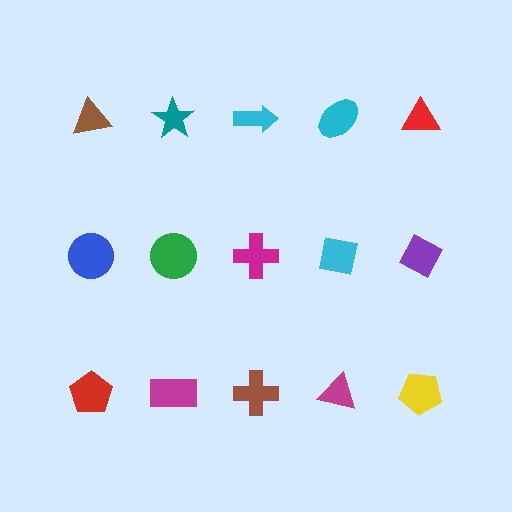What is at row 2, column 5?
A purple diamond.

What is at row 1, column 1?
A brown triangle.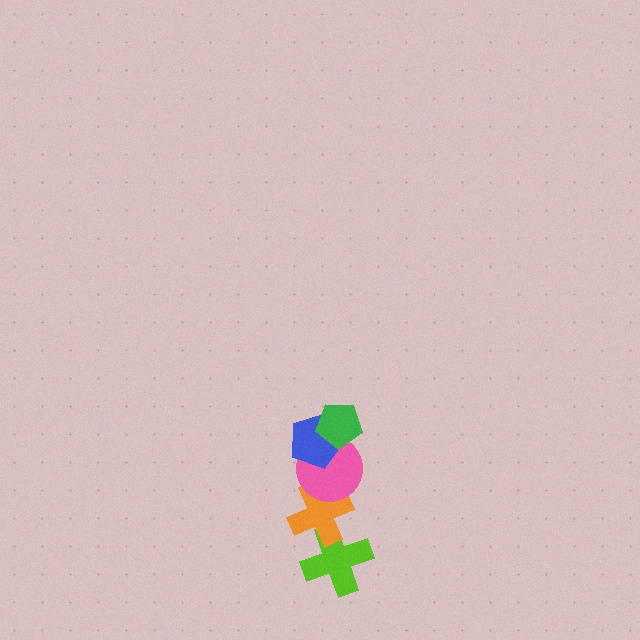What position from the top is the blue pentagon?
The blue pentagon is 2nd from the top.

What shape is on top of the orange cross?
The pink circle is on top of the orange cross.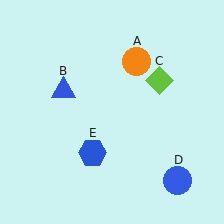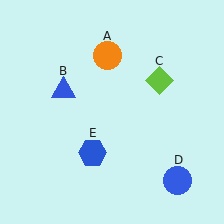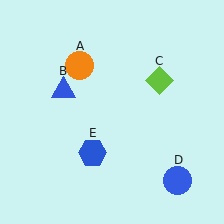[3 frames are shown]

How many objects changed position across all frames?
1 object changed position: orange circle (object A).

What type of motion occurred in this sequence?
The orange circle (object A) rotated counterclockwise around the center of the scene.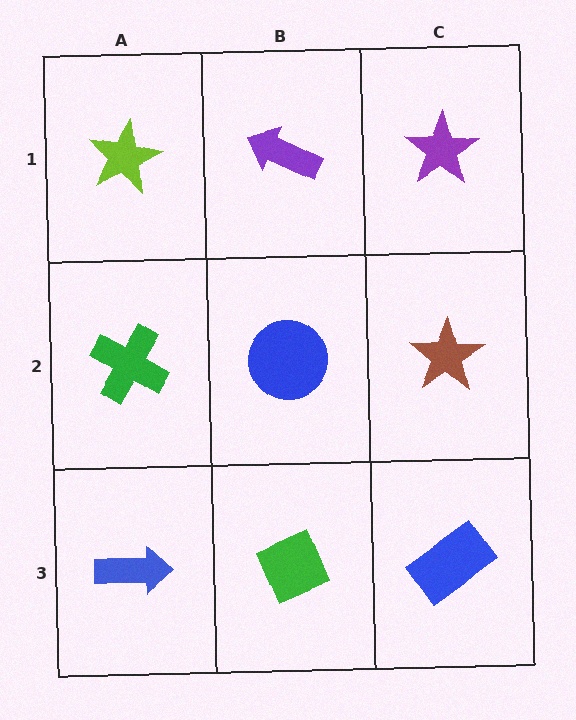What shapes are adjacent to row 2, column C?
A purple star (row 1, column C), a blue rectangle (row 3, column C), a blue circle (row 2, column B).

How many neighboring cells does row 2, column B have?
4.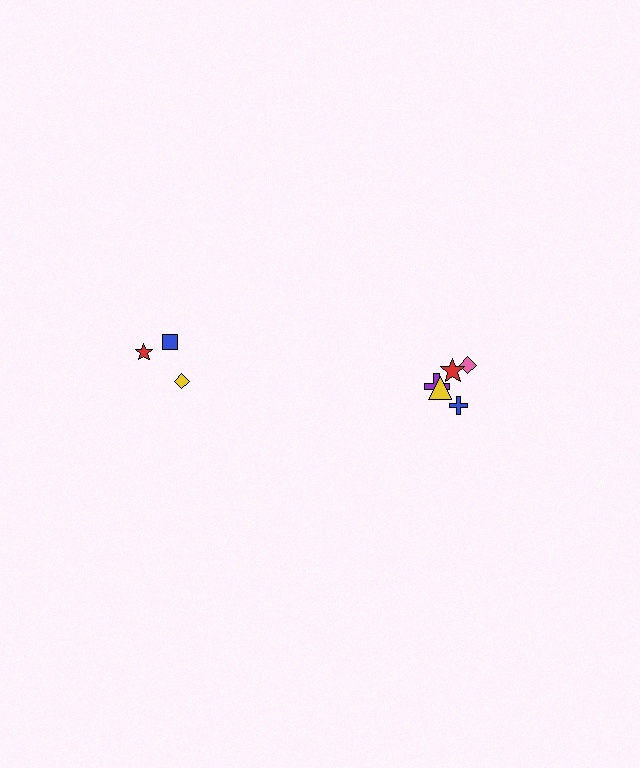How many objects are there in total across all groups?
There are 8 objects.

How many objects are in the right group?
There are 5 objects.